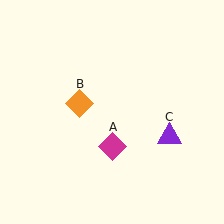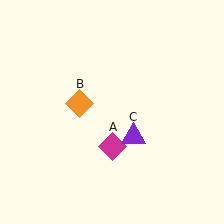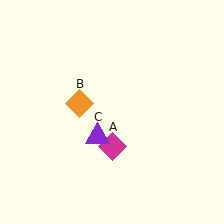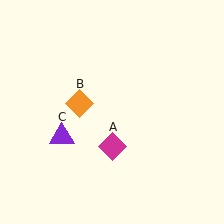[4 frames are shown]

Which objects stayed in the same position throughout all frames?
Magenta diamond (object A) and orange diamond (object B) remained stationary.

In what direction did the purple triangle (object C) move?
The purple triangle (object C) moved left.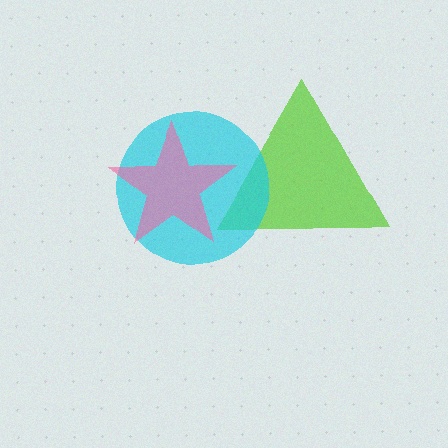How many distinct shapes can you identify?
There are 3 distinct shapes: a lime triangle, a cyan circle, a pink star.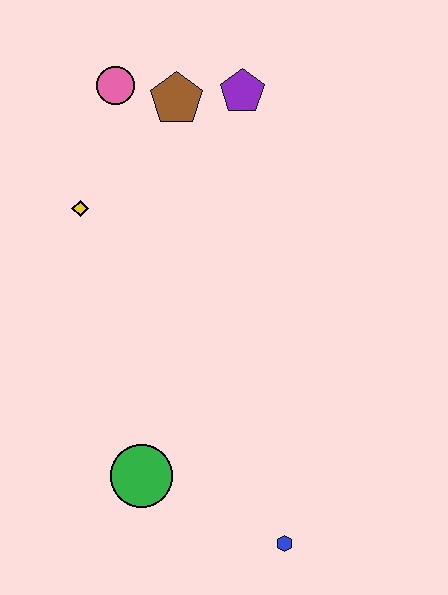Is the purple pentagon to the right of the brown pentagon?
Yes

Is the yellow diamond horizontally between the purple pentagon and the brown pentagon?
No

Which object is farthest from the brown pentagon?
The blue hexagon is farthest from the brown pentagon.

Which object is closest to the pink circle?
The brown pentagon is closest to the pink circle.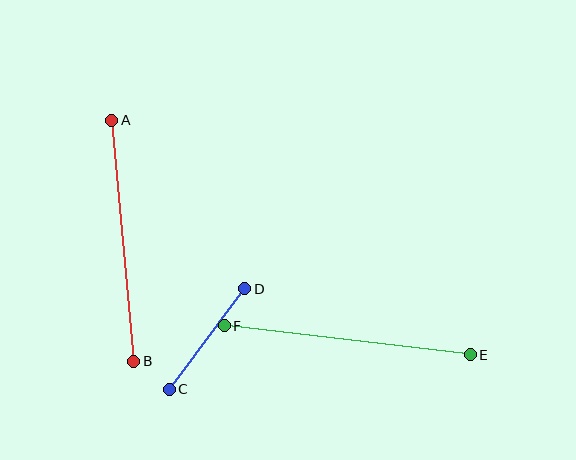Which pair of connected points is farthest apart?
Points E and F are farthest apart.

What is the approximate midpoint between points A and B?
The midpoint is at approximately (123, 241) pixels.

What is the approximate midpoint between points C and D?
The midpoint is at approximately (207, 339) pixels.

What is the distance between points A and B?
The distance is approximately 242 pixels.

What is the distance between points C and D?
The distance is approximately 126 pixels.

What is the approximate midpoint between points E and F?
The midpoint is at approximately (347, 340) pixels.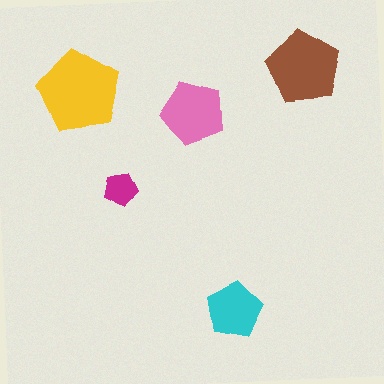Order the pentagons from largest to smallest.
the yellow one, the brown one, the pink one, the cyan one, the magenta one.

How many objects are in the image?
There are 5 objects in the image.